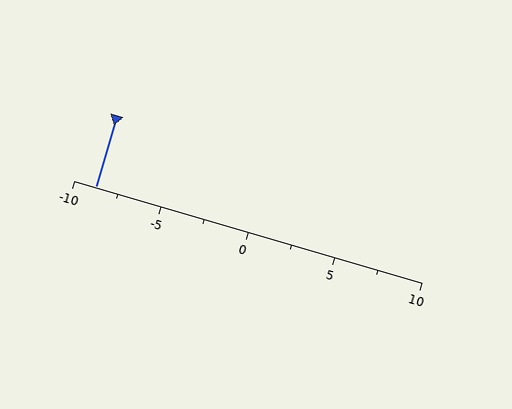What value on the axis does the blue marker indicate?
The marker indicates approximately -8.8.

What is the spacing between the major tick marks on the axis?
The major ticks are spaced 5 apart.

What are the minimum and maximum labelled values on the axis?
The axis runs from -10 to 10.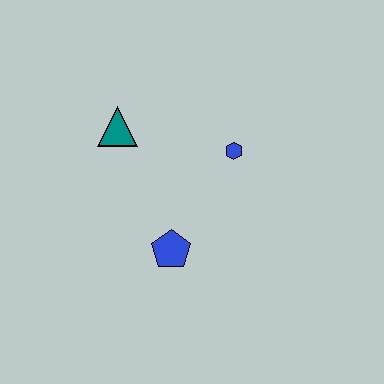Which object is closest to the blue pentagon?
The blue hexagon is closest to the blue pentagon.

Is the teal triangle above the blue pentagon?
Yes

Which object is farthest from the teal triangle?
The blue pentagon is farthest from the teal triangle.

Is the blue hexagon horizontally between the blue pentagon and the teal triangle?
No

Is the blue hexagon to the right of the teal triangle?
Yes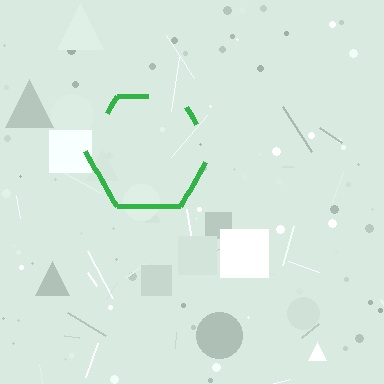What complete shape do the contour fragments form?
The contour fragments form a hexagon.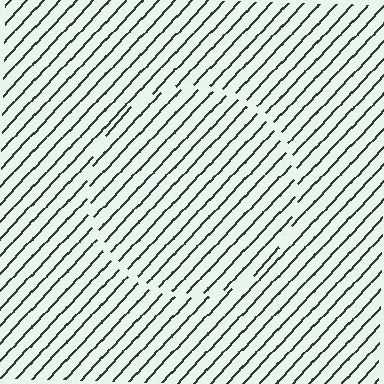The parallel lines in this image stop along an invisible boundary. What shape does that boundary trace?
An illusory circle. The interior of the shape contains the same grating, shifted by half a period — the contour is defined by the phase discontinuity where line-ends from the inner and outer gratings abut.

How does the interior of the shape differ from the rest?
The interior of the shape contains the same grating, shifted by half a period — the contour is defined by the phase discontinuity where line-ends from the inner and outer gratings abut.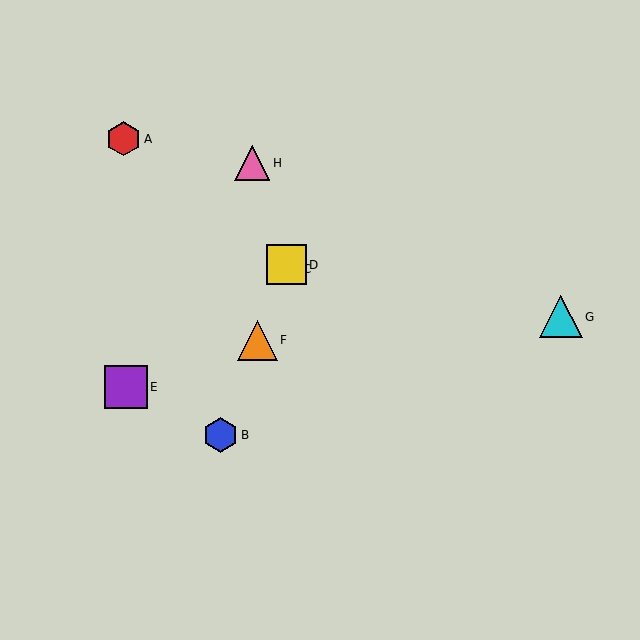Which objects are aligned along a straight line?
Objects B, C, D, F are aligned along a straight line.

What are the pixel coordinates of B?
Object B is at (221, 435).